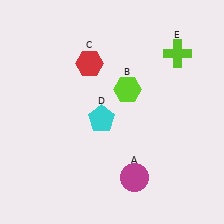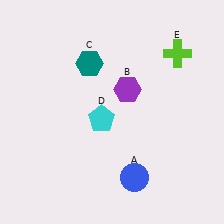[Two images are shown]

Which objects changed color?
A changed from magenta to blue. B changed from lime to purple. C changed from red to teal.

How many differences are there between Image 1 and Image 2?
There are 3 differences between the two images.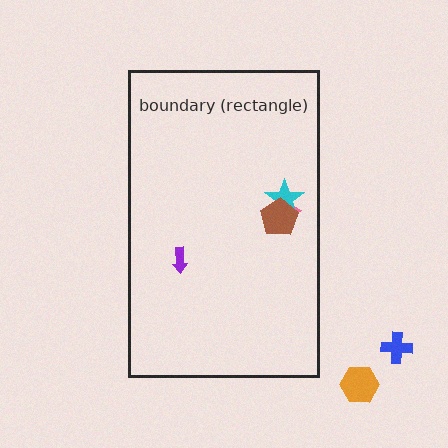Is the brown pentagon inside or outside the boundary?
Inside.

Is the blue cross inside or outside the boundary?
Outside.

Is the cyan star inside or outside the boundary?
Inside.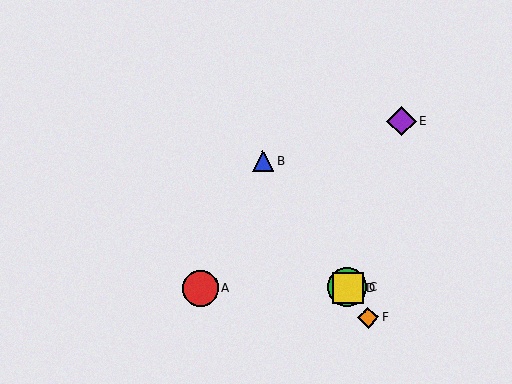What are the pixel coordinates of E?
Object E is at (402, 121).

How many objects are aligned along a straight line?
4 objects (B, C, D, F) are aligned along a straight line.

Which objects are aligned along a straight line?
Objects B, C, D, F are aligned along a straight line.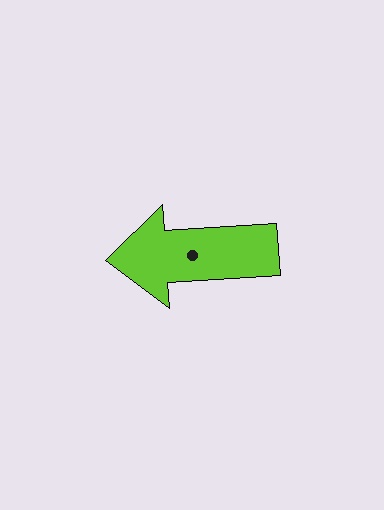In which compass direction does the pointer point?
West.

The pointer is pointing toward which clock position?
Roughly 9 o'clock.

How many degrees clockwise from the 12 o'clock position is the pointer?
Approximately 266 degrees.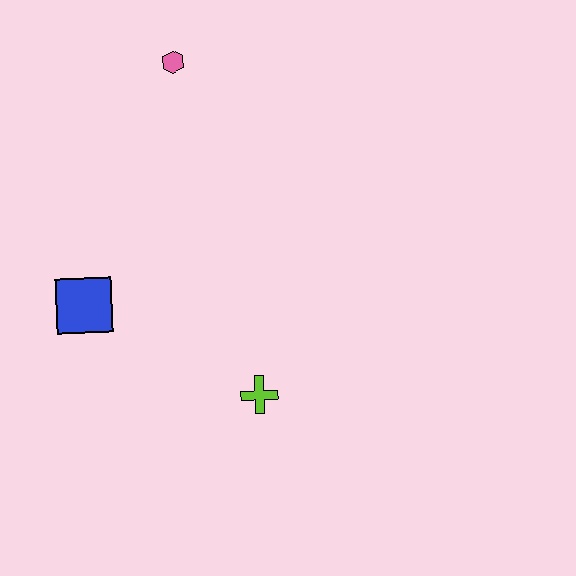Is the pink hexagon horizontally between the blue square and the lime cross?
Yes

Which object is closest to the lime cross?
The blue square is closest to the lime cross.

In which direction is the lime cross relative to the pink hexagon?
The lime cross is below the pink hexagon.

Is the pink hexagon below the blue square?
No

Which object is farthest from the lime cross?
The pink hexagon is farthest from the lime cross.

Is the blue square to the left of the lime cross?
Yes